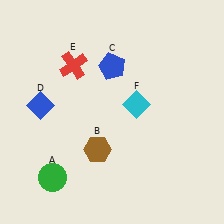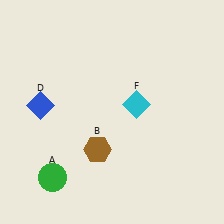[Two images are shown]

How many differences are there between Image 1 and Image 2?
There are 2 differences between the two images.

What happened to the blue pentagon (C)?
The blue pentagon (C) was removed in Image 2. It was in the top-right area of Image 1.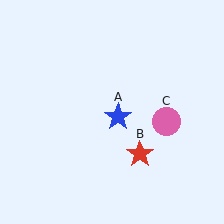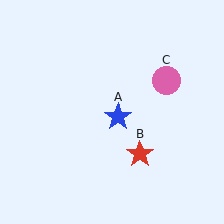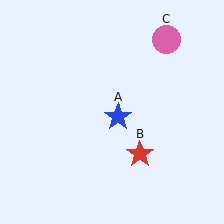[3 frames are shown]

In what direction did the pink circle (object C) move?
The pink circle (object C) moved up.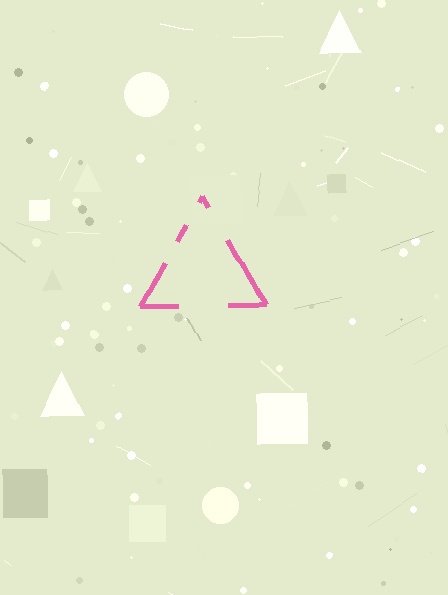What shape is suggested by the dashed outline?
The dashed outline suggests a triangle.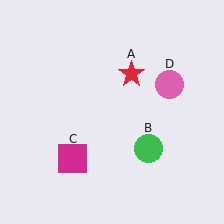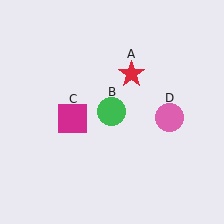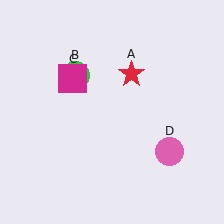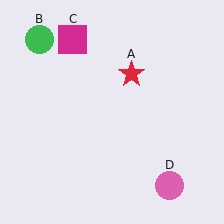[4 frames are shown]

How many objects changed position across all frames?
3 objects changed position: green circle (object B), magenta square (object C), pink circle (object D).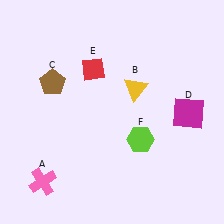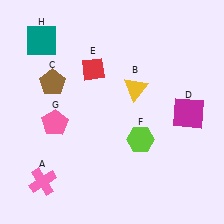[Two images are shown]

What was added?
A pink pentagon (G), a teal square (H) were added in Image 2.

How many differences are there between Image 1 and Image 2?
There are 2 differences between the two images.